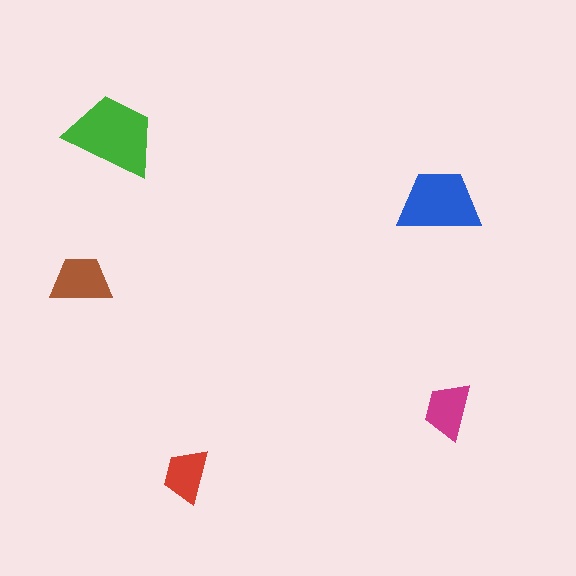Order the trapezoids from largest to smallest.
the green one, the blue one, the brown one, the magenta one, the red one.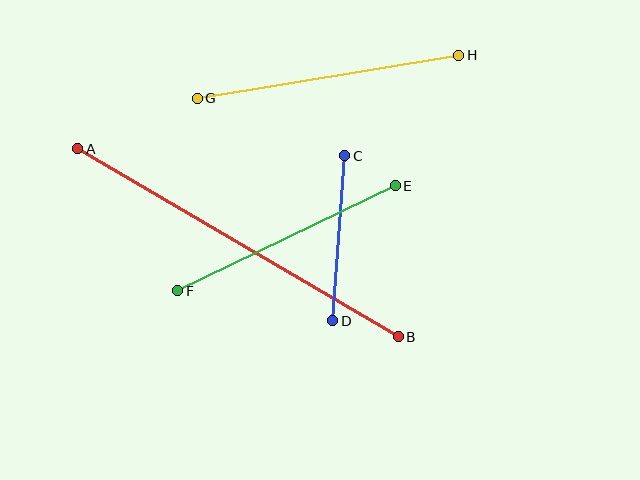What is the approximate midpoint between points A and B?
The midpoint is at approximately (238, 243) pixels.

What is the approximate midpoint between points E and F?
The midpoint is at approximately (286, 238) pixels.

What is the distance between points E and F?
The distance is approximately 241 pixels.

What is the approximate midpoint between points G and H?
The midpoint is at approximately (328, 77) pixels.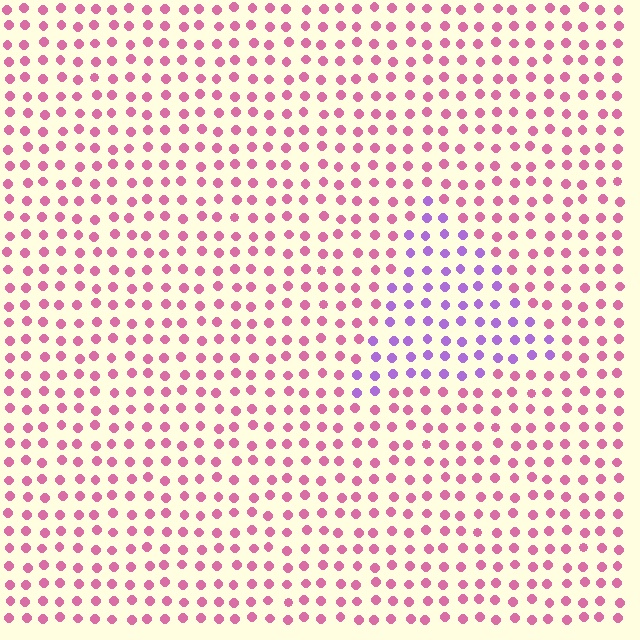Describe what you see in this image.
The image is filled with small pink elements in a uniform arrangement. A triangle-shaped region is visible where the elements are tinted to a slightly different hue, forming a subtle color boundary.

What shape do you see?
I see a triangle.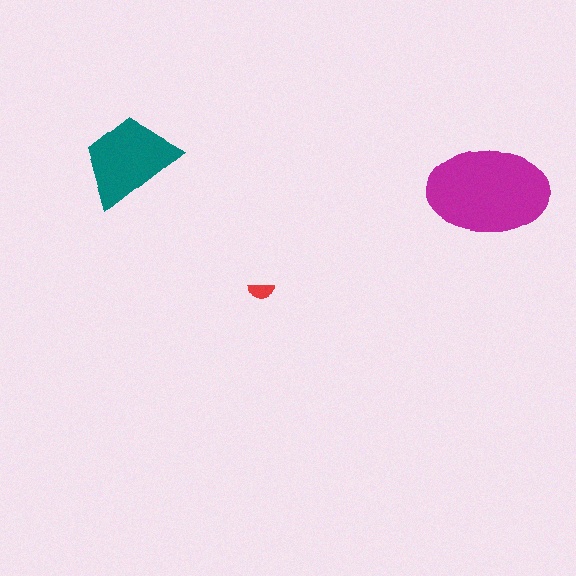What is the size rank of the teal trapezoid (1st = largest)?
2nd.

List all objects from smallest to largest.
The red semicircle, the teal trapezoid, the magenta ellipse.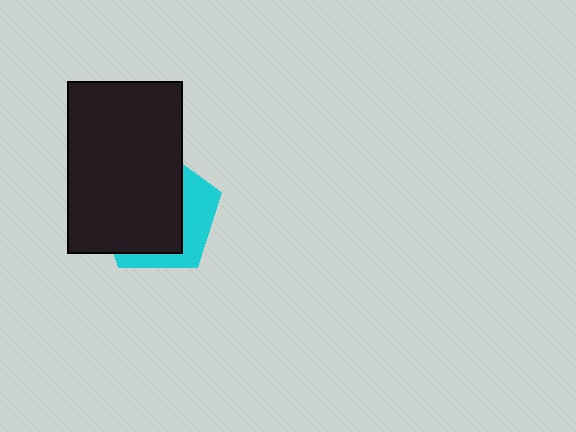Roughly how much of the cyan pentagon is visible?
A small part of it is visible (roughly 32%).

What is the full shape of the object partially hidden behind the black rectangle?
The partially hidden object is a cyan pentagon.